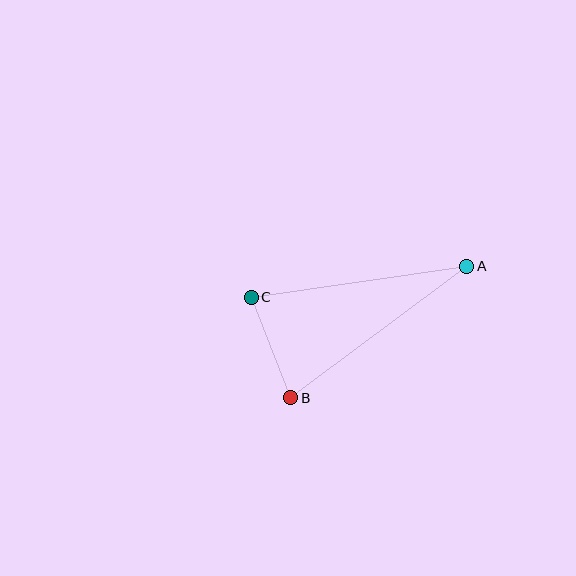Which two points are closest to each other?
Points B and C are closest to each other.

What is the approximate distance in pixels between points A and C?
The distance between A and C is approximately 218 pixels.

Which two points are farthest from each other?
Points A and B are farthest from each other.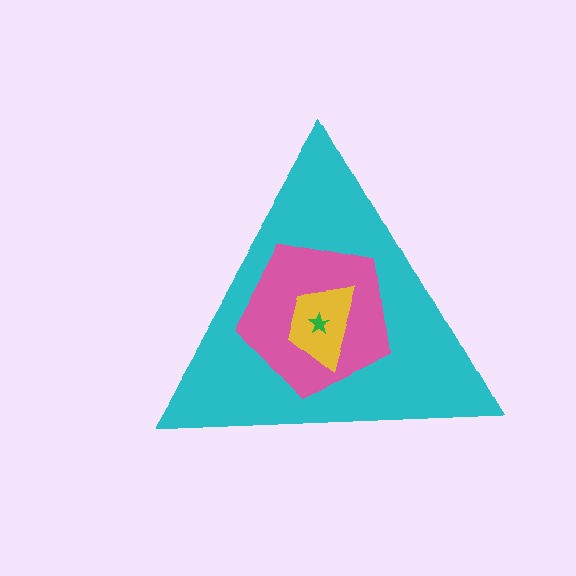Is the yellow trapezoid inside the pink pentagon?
Yes.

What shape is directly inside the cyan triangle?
The pink pentagon.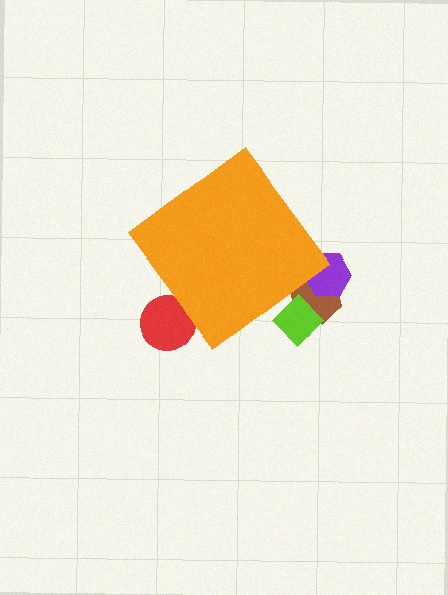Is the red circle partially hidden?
Yes, the red circle is partially hidden behind the orange diamond.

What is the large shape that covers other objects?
An orange diamond.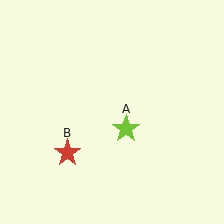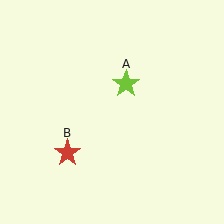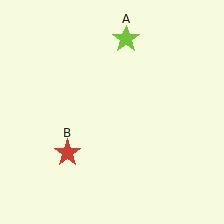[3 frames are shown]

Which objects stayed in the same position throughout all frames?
Red star (object B) remained stationary.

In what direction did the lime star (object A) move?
The lime star (object A) moved up.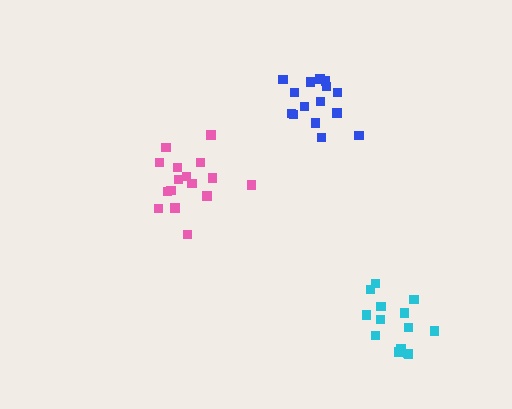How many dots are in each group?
Group 1: 16 dots, Group 2: 15 dots, Group 3: 14 dots (45 total).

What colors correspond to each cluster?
The clusters are colored: pink, blue, cyan.